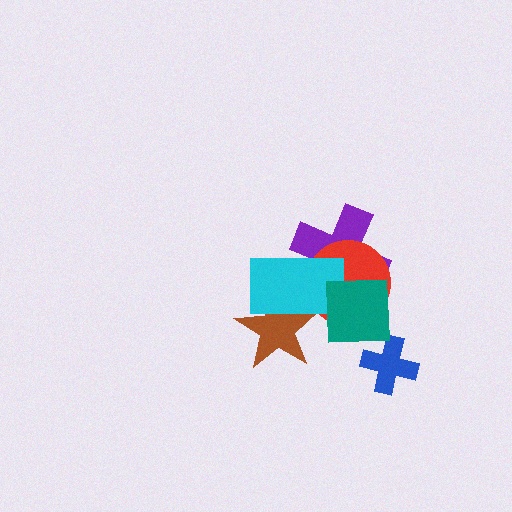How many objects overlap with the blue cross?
0 objects overlap with the blue cross.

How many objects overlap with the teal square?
3 objects overlap with the teal square.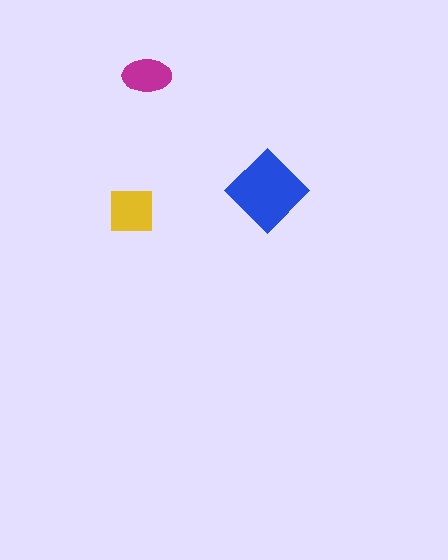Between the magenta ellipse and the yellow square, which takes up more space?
The yellow square.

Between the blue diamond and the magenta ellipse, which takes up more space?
The blue diamond.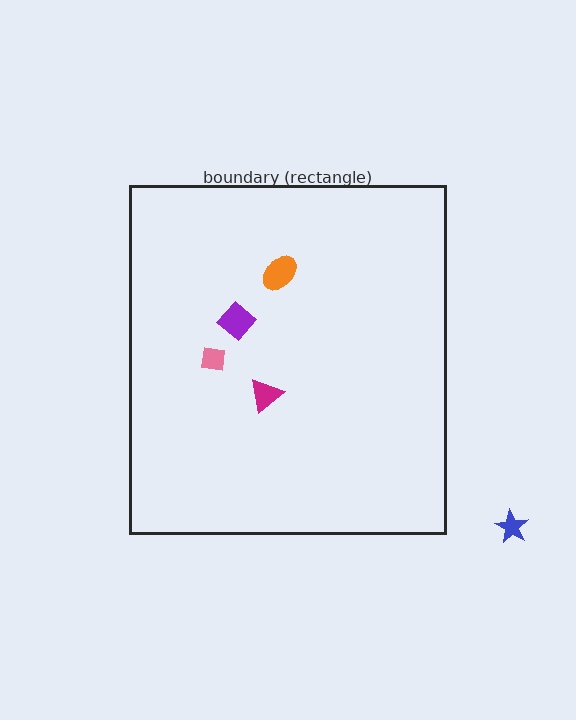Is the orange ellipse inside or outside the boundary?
Inside.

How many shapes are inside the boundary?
4 inside, 1 outside.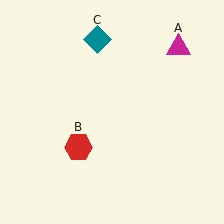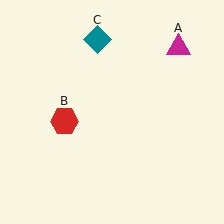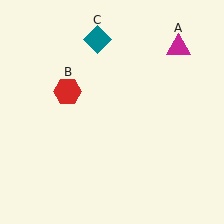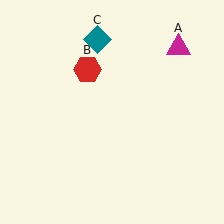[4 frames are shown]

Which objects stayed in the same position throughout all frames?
Magenta triangle (object A) and teal diamond (object C) remained stationary.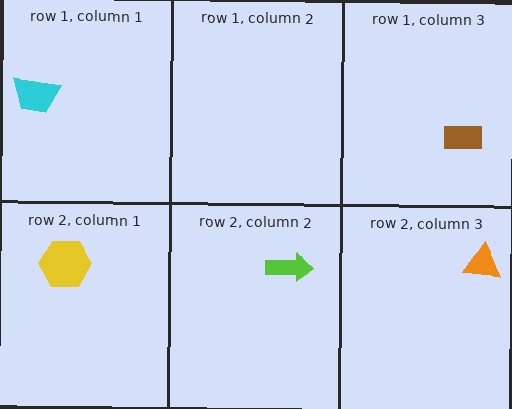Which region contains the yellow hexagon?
The row 2, column 1 region.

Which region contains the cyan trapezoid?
The row 1, column 1 region.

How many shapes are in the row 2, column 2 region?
1.